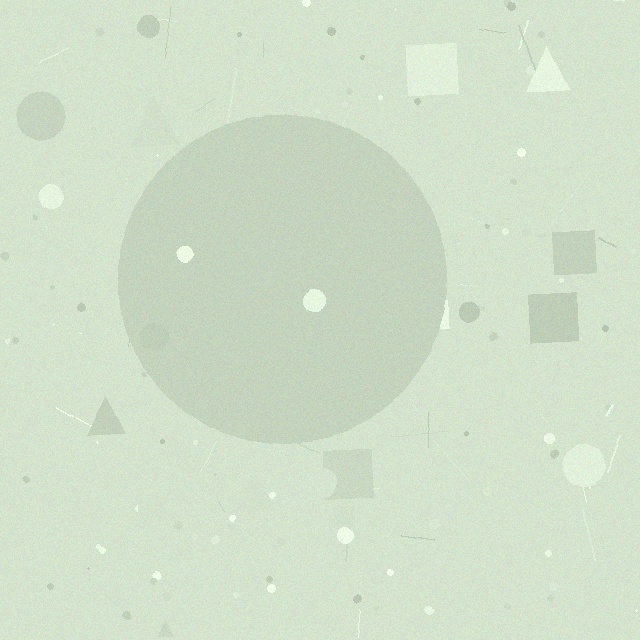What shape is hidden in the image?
A circle is hidden in the image.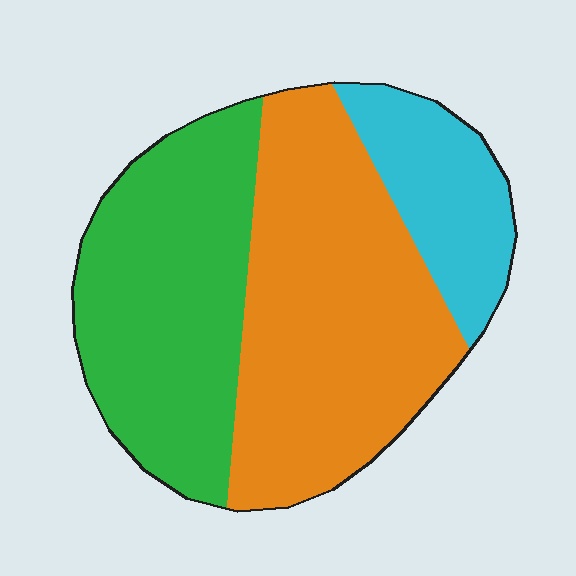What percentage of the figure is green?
Green covers about 40% of the figure.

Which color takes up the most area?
Orange, at roughly 45%.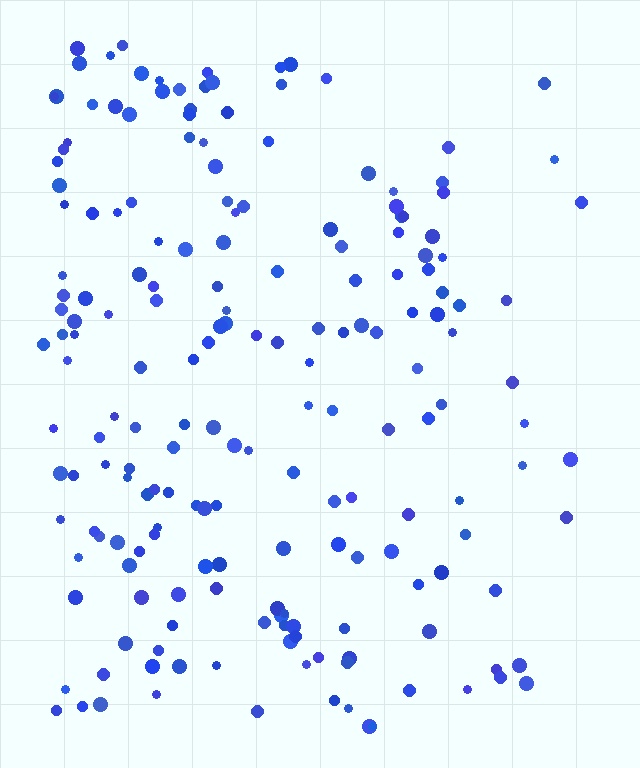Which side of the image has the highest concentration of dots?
The left.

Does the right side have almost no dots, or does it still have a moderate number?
Still a moderate number, just noticeably fewer than the left.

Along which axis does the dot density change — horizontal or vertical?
Horizontal.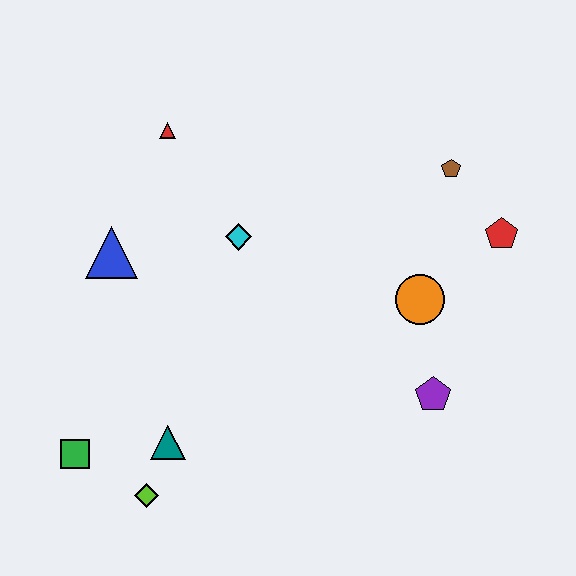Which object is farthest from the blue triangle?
The red pentagon is farthest from the blue triangle.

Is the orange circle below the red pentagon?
Yes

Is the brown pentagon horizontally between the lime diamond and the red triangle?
No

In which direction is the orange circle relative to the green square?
The orange circle is to the right of the green square.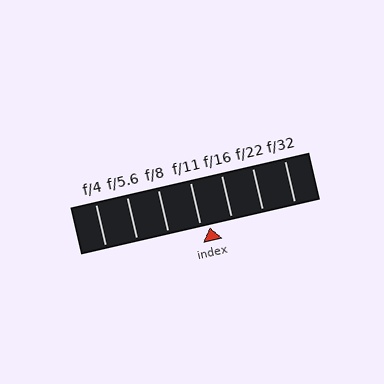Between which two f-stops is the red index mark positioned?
The index mark is between f/11 and f/16.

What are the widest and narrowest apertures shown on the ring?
The widest aperture shown is f/4 and the narrowest is f/32.